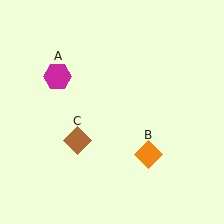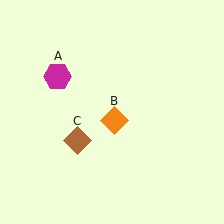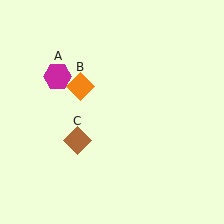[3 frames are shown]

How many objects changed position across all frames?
1 object changed position: orange diamond (object B).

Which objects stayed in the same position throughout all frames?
Magenta hexagon (object A) and brown diamond (object C) remained stationary.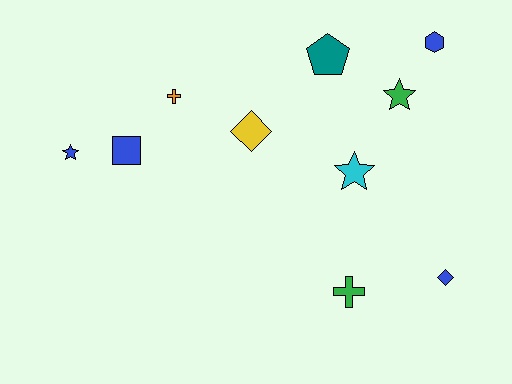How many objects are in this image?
There are 10 objects.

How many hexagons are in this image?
There is 1 hexagon.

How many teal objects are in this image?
There is 1 teal object.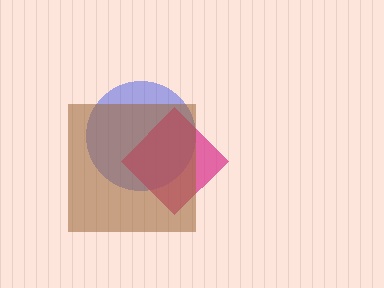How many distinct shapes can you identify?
There are 3 distinct shapes: a blue circle, a magenta diamond, a brown square.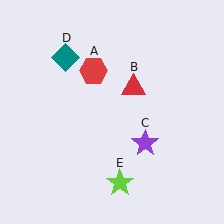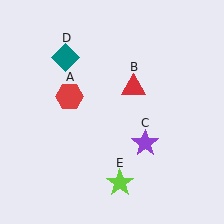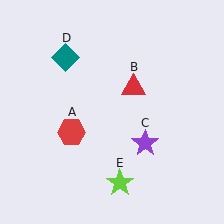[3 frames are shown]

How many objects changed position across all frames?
1 object changed position: red hexagon (object A).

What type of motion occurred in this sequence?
The red hexagon (object A) rotated counterclockwise around the center of the scene.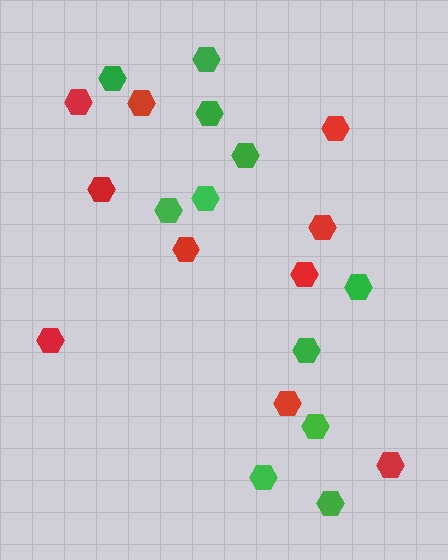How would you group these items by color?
There are 2 groups: one group of red hexagons (10) and one group of green hexagons (11).